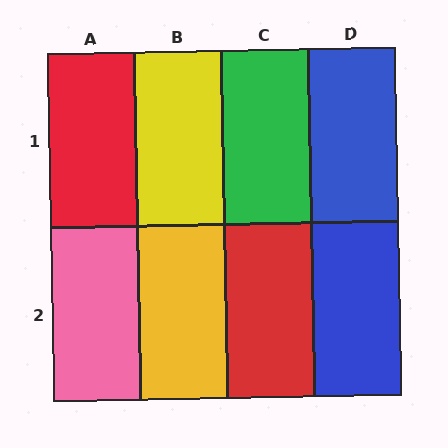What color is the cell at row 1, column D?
Blue.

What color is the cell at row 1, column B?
Yellow.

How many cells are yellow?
2 cells are yellow.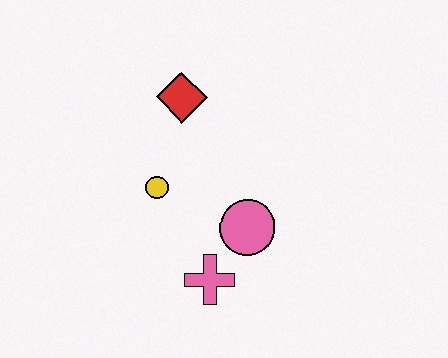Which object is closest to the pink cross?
The pink circle is closest to the pink cross.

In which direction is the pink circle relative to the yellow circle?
The pink circle is to the right of the yellow circle.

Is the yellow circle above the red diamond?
No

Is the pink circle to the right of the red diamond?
Yes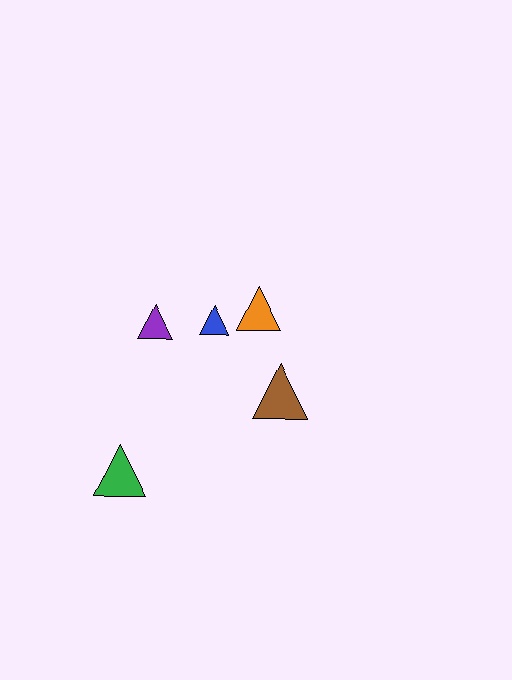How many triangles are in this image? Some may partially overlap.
There are 5 triangles.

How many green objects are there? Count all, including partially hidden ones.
There is 1 green object.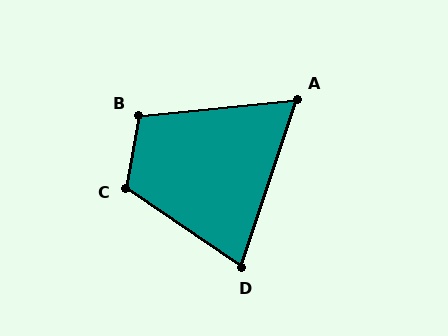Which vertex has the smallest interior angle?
A, at approximately 66 degrees.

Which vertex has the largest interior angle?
C, at approximately 114 degrees.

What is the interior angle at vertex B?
Approximately 106 degrees (obtuse).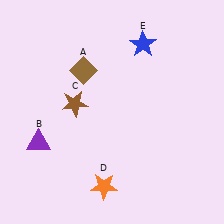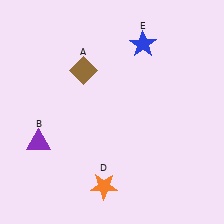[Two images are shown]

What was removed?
The brown star (C) was removed in Image 2.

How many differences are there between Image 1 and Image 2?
There is 1 difference between the two images.